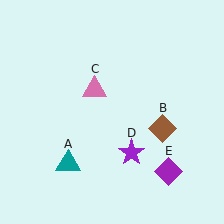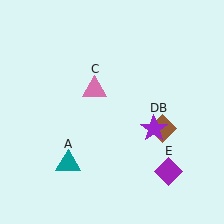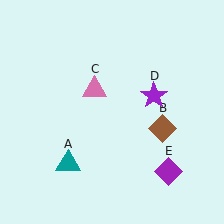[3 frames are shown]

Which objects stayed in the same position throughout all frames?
Teal triangle (object A) and brown diamond (object B) and pink triangle (object C) and purple diamond (object E) remained stationary.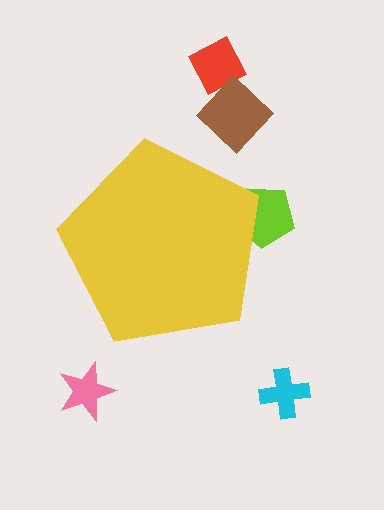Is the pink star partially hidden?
No, the pink star is fully visible.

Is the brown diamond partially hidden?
No, the brown diamond is fully visible.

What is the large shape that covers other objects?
A yellow pentagon.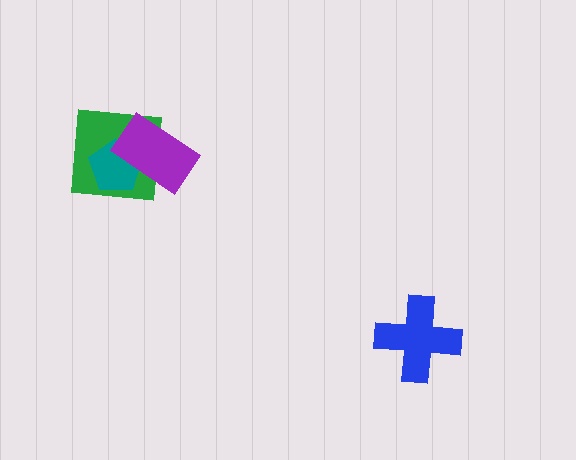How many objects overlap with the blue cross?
0 objects overlap with the blue cross.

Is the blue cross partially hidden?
No, no other shape covers it.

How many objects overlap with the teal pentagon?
2 objects overlap with the teal pentagon.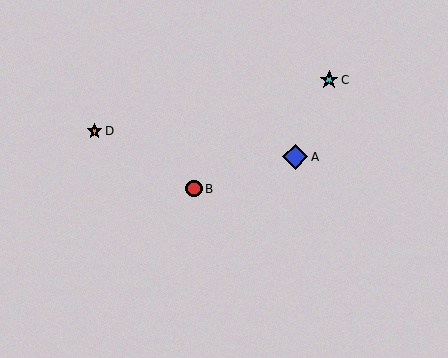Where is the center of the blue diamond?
The center of the blue diamond is at (295, 157).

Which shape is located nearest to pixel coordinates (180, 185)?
The red circle (labeled B) at (194, 189) is nearest to that location.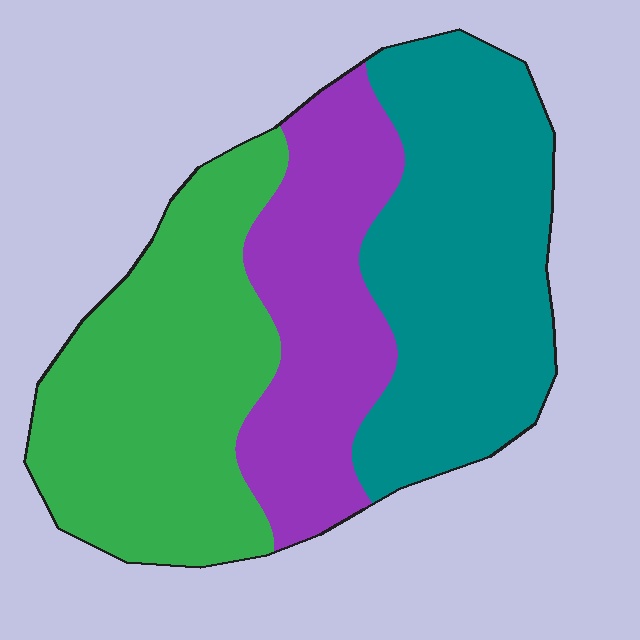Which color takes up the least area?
Purple, at roughly 25%.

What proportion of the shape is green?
Green covers about 35% of the shape.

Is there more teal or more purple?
Teal.